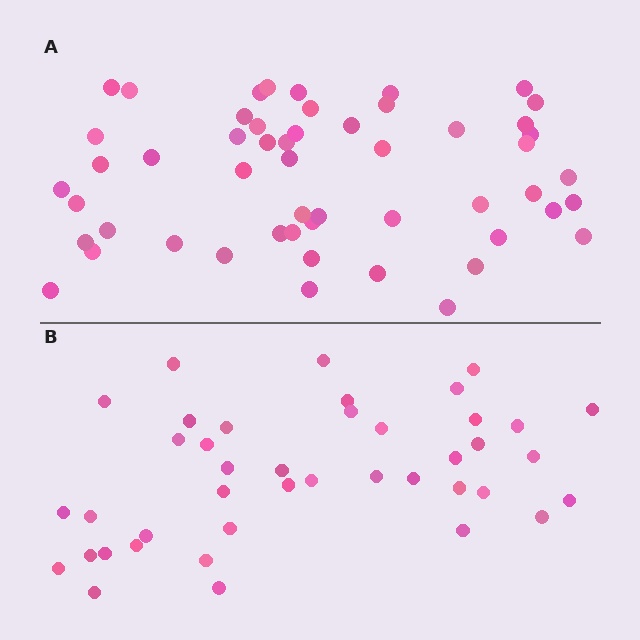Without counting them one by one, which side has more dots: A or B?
Region A (the top region) has more dots.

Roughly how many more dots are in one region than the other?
Region A has roughly 12 or so more dots than region B.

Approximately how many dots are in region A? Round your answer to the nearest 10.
About 50 dots. (The exact count is 53, which rounds to 50.)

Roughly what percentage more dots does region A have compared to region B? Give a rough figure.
About 30% more.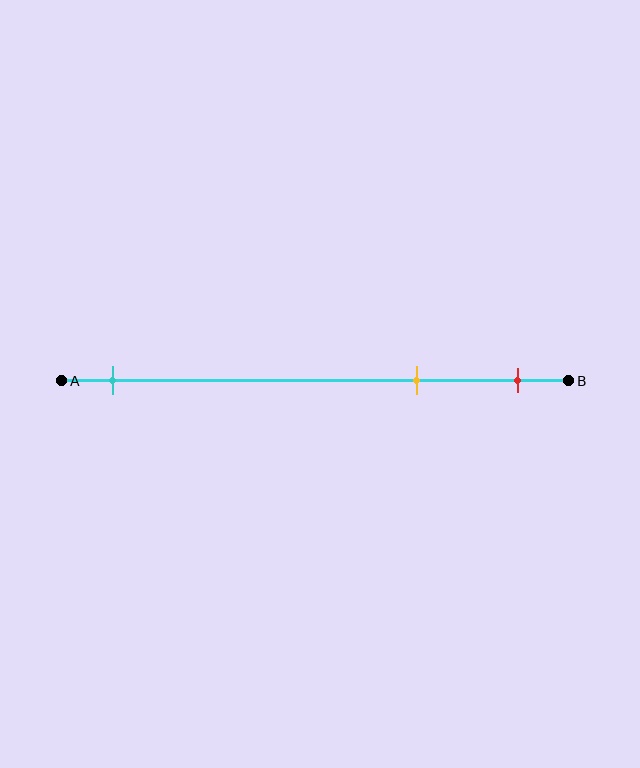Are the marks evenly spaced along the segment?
No, the marks are not evenly spaced.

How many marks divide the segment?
There are 3 marks dividing the segment.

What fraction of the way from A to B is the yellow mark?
The yellow mark is approximately 70% (0.7) of the way from A to B.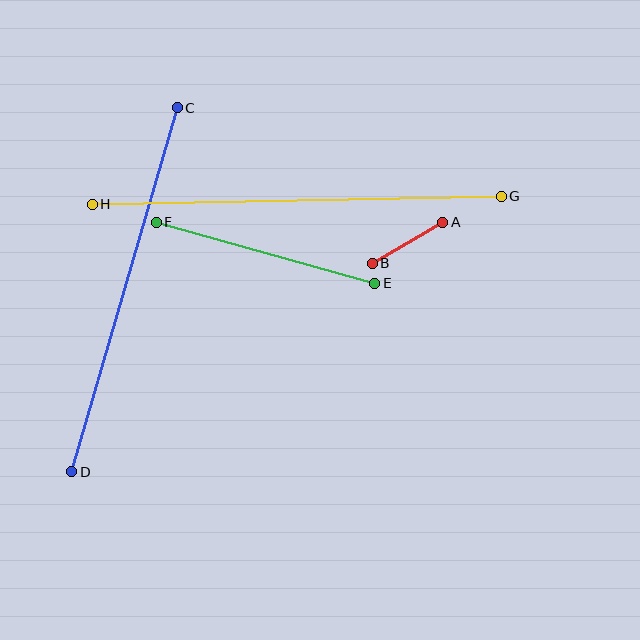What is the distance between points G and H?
The distance is approximately 409 pixels.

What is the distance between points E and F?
The distance is approximately 227 pixels.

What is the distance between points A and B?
The distance is approximately 82 pixels.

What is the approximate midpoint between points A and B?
The midpoint is at approximately (407, 243) pixels.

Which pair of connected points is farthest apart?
Points G and H are farthest apart.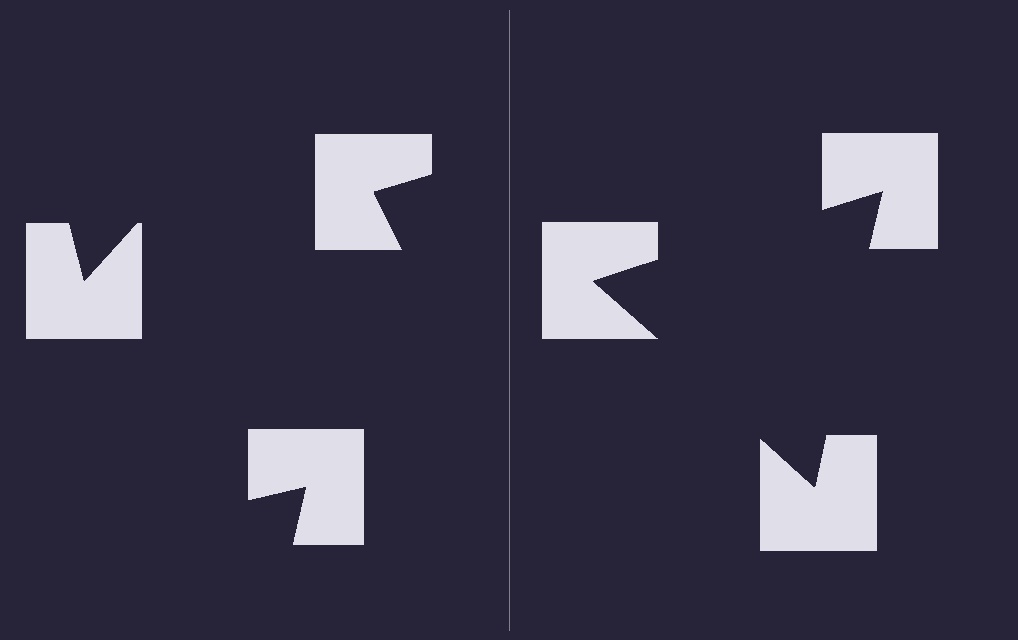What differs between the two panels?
The notched squares are positioned identically on both sides; only the wedge orientations differ. On the right they align to a triangle; on the left they are misaligned.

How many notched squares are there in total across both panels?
6 — 3 on each side.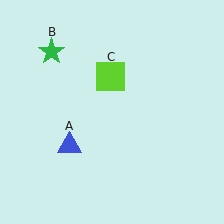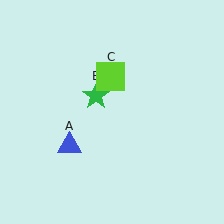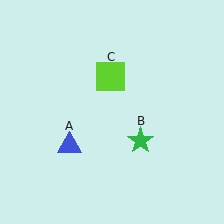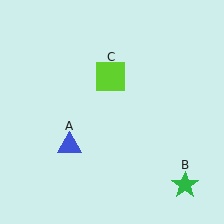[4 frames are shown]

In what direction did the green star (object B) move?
The green star (object B) moved down and to the right.